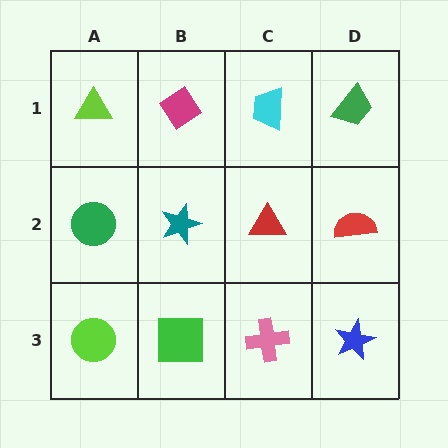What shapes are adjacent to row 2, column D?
A green trapezoid (row 1, column D), a blue star (row 3, column D), a red triangle (row 2, column C).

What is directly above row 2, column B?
A magenta diamond.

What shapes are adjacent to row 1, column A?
A green circle (row 2, column A), a magenta diamond (row 1, column B).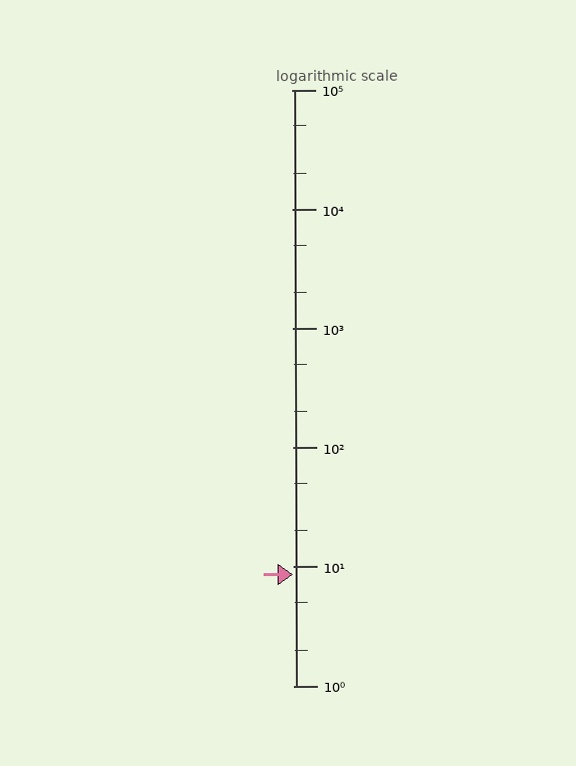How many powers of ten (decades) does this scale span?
The scale spans 5 decades, from 1 to 100000.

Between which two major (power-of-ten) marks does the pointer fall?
The pointer is between 1 and 10.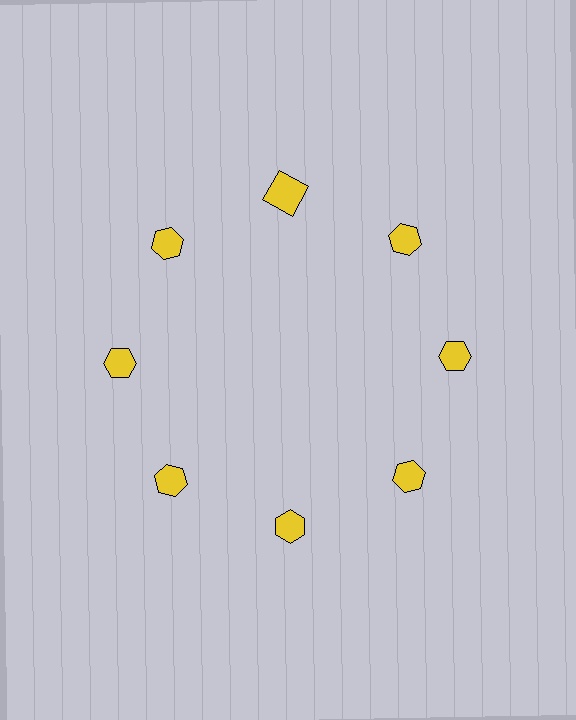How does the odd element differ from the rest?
It has a different shape: square instead of hexagon.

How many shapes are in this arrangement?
There are 8 shapes arranged in a ring pattern.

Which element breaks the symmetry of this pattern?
The yellow square at roughly the 12 o'clock position breaks the symmetry. All other shapes are yellow hexagons.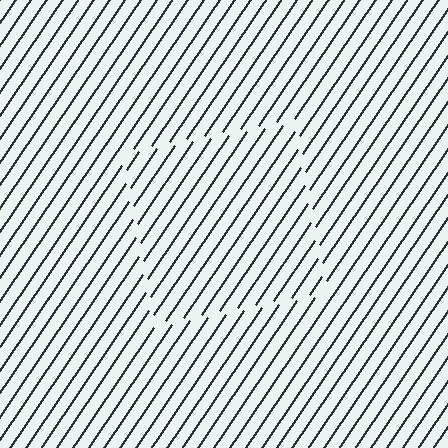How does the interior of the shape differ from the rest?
The interior of the shape contains the same grating, shifted by half a period — the contour is defined by the phase discontinuity where line-ends from the inner and outer gratings abut.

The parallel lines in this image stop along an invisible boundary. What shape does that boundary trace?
An illusory square. The interior of the shape contains the same grating, shifted by half a period — the contour is defined by the phase discontinuity where line-ends from the inner and outer gratings abut.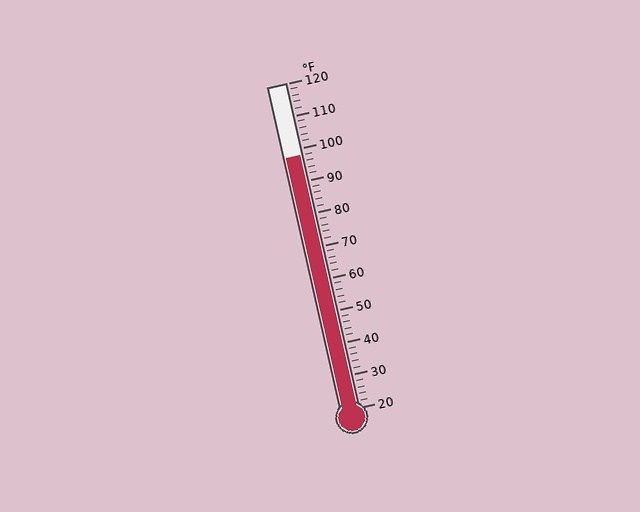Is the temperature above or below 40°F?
The temperature is above 40°F.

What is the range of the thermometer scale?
The thermometer scale ranges from 20°F to 120°F.